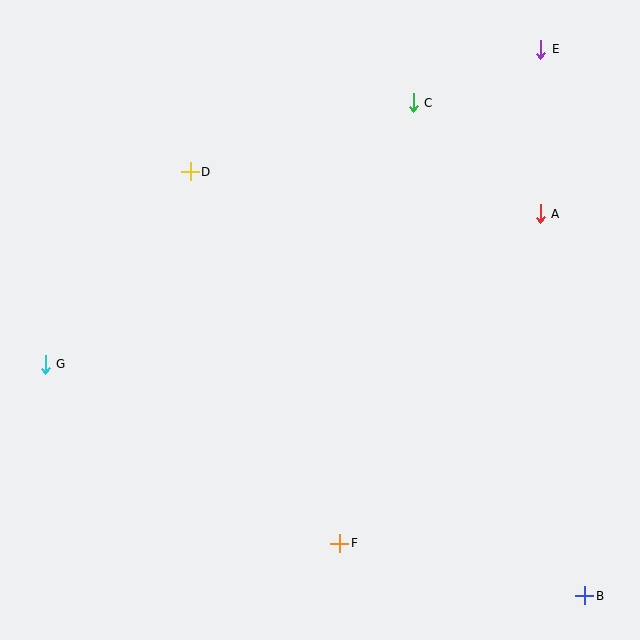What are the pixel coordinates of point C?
Point C is at (413, 103).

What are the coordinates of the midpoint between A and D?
The midpoint between A and D is at (365, 193).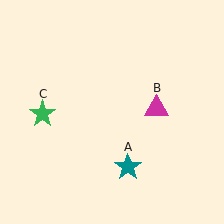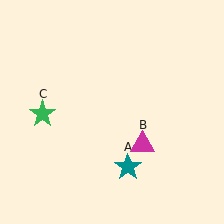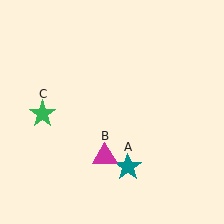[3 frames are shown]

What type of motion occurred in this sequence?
The magenta triangle (object B) rotated clockwise around the center of the scene.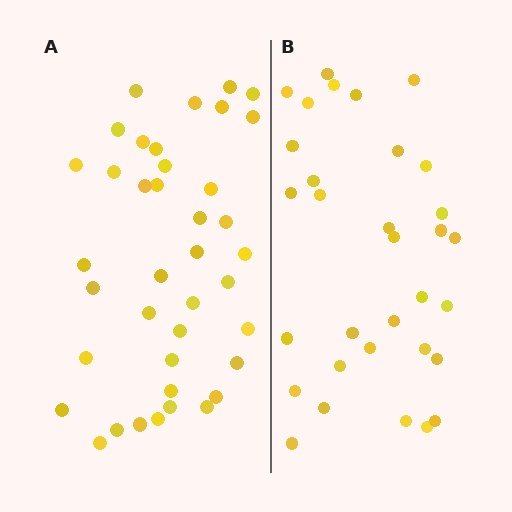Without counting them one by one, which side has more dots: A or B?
Region A (the left region) has more dots.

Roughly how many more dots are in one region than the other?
Region A has roughly 8 or so more dots than region B.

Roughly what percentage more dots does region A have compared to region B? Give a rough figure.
About 20% more.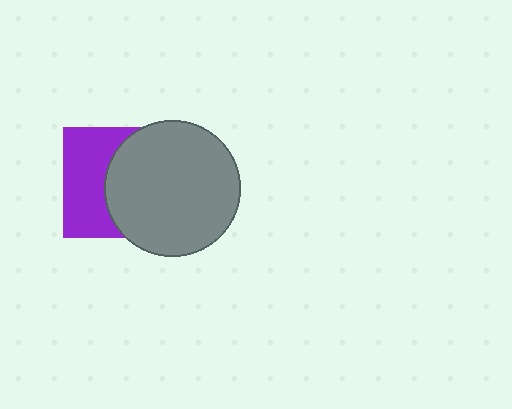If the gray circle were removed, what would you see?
You would see the complete purple square.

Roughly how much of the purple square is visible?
A small part of it is visible (roughly 44%).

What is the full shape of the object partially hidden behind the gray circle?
The partially hidden object is a purple square.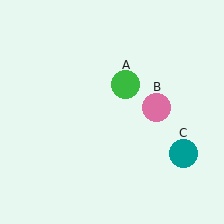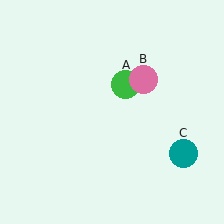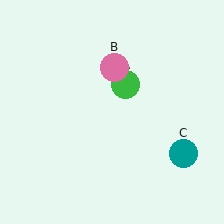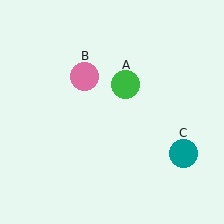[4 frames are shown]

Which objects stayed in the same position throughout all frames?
Green circle (object A) and teal circle (object C) remained stationary.